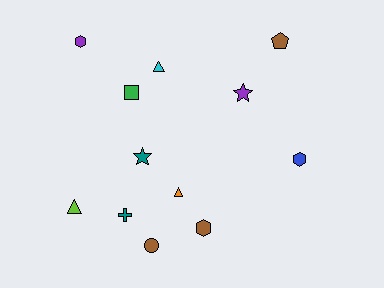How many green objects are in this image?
There is 1 green object.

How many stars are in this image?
There are 2 stars.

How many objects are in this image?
There are 12 objects.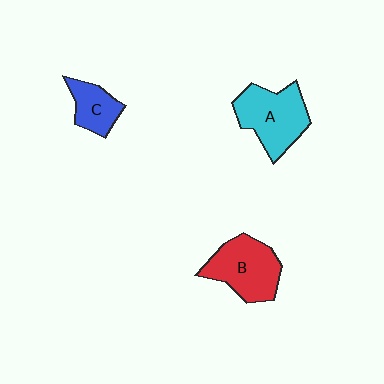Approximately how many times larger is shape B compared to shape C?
Approximately 1.8 times.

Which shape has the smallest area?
Shape C (blue).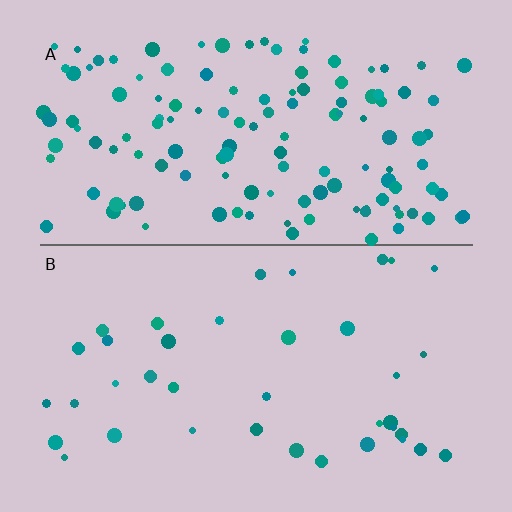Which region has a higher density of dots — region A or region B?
A (the top).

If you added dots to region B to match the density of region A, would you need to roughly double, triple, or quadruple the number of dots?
Approximately triple.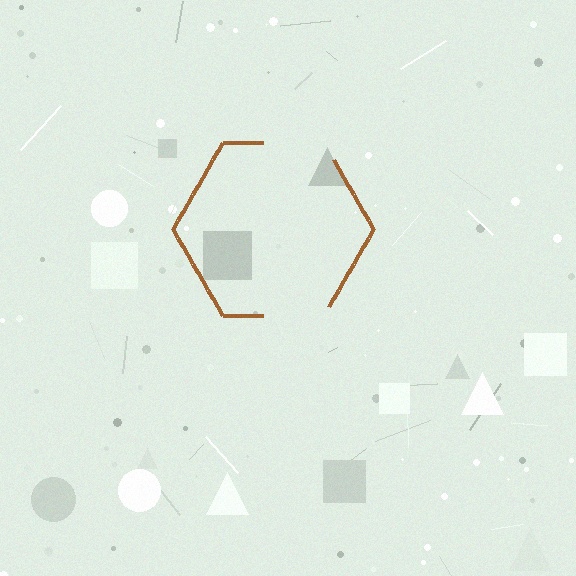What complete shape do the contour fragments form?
The contour fragments form a hexagon.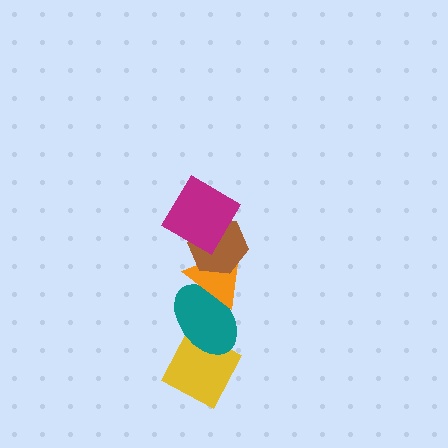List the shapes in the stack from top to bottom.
From top to bottom: the magenta diamond, the brown hexagon, the orange triangle, the teal ellipse, the yellow diamond.